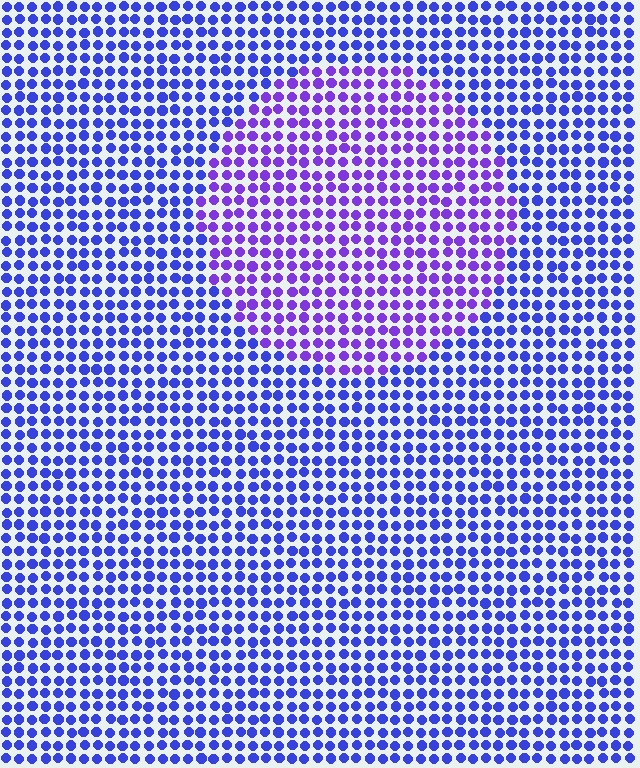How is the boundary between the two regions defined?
The boundary is defined purely by a slight shift in hue (about 31 degrees). Spacing, size, and orientation are identical on both sides.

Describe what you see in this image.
The image is filled with small blue elements in a uniform arrangement. A circle-shaped region is visible where the elements are tinted to a slightly different hue, forming a subtle color boundary.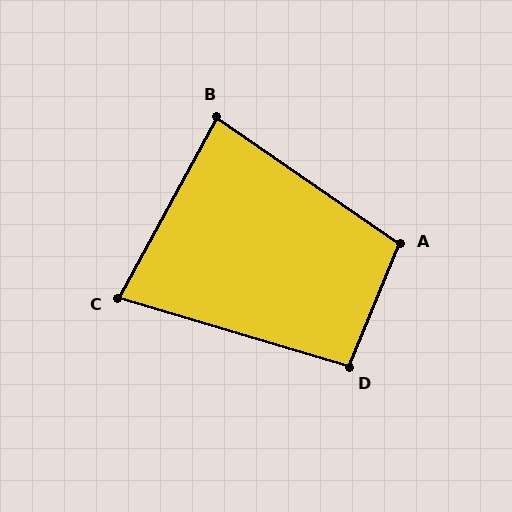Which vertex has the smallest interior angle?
C, at approximately 78 degrees.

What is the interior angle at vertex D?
Approximately 96 degrees (obtuse).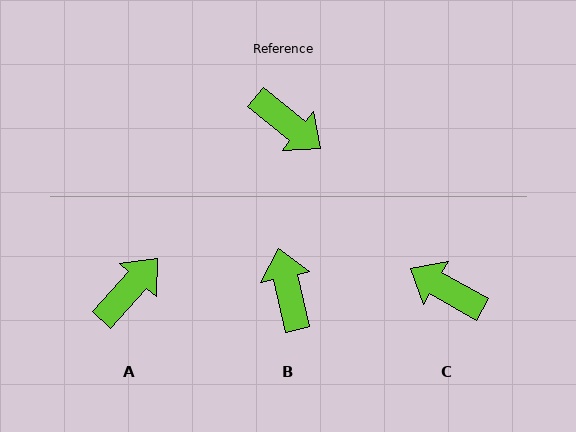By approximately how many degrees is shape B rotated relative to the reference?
Approximately 142 degrees counter-clockwise.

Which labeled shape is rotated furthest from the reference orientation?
C, about 171 degrees away.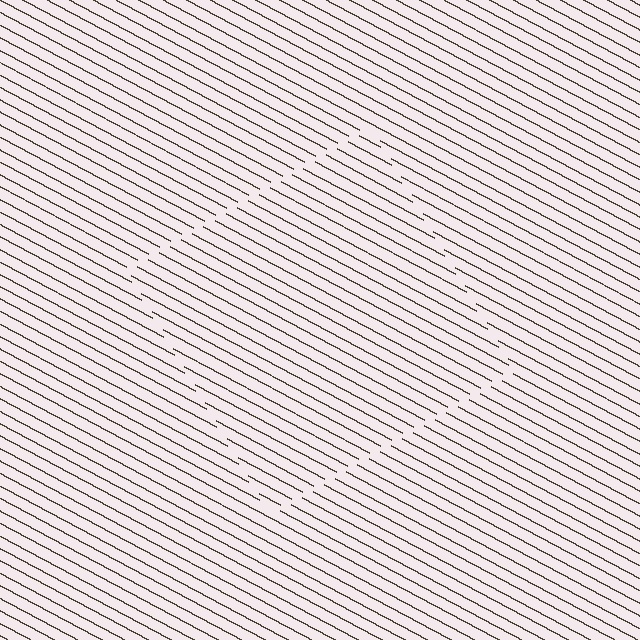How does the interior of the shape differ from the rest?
The interior of the shape contains the same grating, shifted by half a period — the contour is defined by the phase discontinuity where line-ends from the inner and outer gratings abut.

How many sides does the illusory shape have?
4 sides — the line-ends trace a square.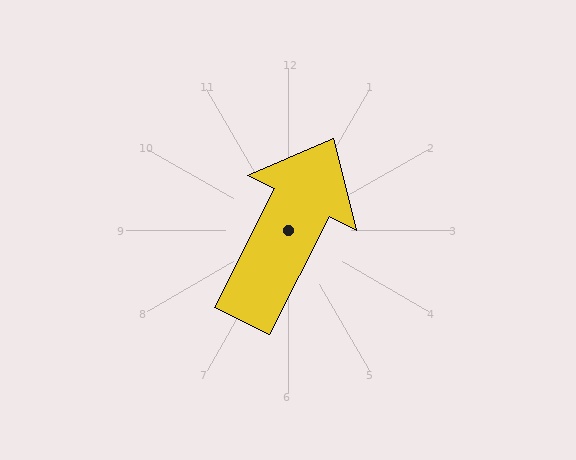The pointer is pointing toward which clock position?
Roughly 1 o'clock.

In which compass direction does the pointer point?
Northeast.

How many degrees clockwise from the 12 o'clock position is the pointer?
Approximately 27 degrees.